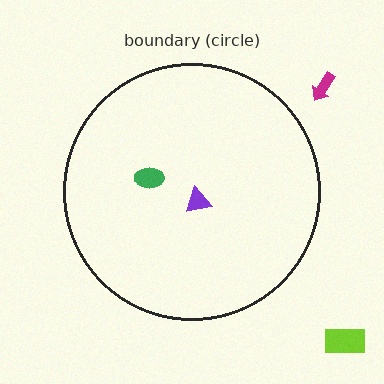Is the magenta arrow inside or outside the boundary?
Outside.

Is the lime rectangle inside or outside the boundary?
Outside.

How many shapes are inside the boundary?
2 inside, 2 outside.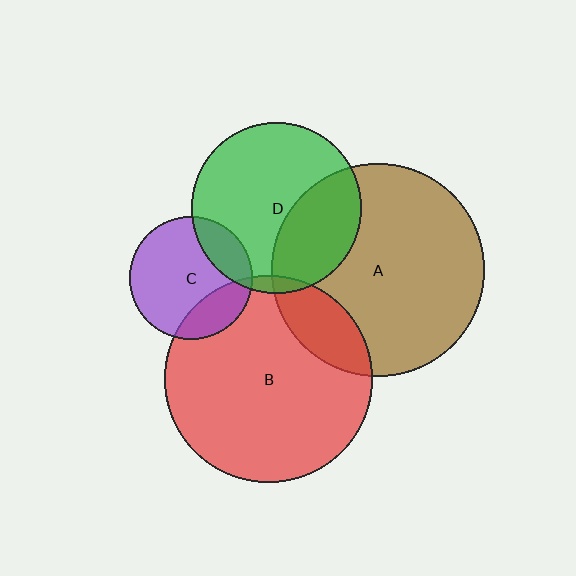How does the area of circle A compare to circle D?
Approximately 1.6 times.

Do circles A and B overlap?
Yes.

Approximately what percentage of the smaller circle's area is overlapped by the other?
Approximately 15%.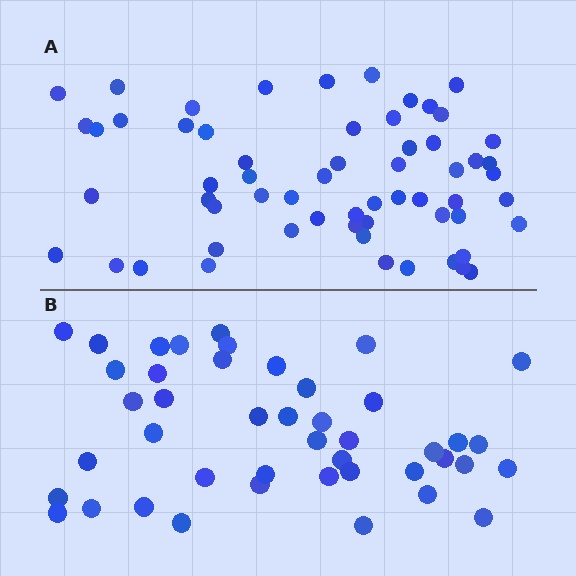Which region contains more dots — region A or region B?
Region A (the top region) has more dots.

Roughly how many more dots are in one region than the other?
Region A has approximately 15 more dots than region B.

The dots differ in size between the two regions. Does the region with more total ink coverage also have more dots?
No. Region B has more total ink coverage because its dots are larger, but region A actually contains more individual dots. Total area can be misleading — the number of items is what matters here.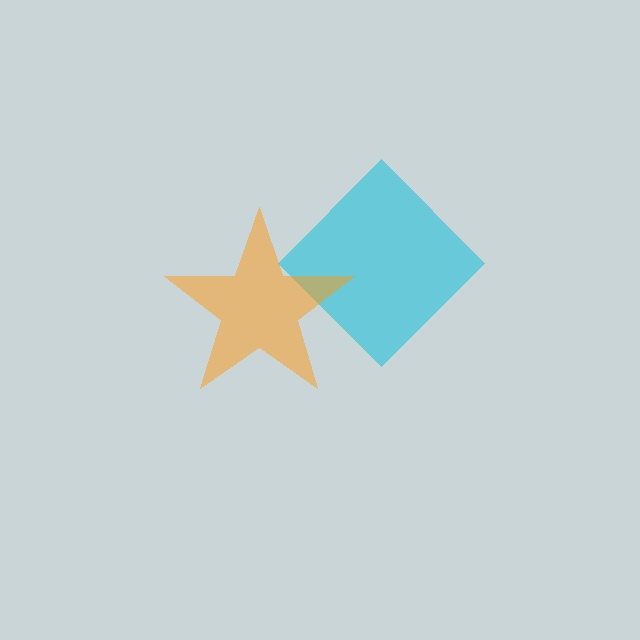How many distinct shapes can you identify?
There are 2 distinct shapes: a cyan diamond, an orange star.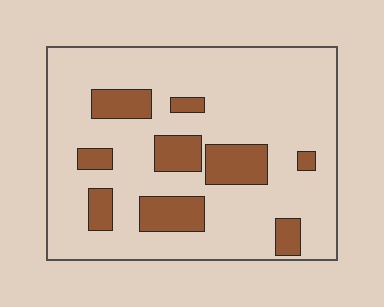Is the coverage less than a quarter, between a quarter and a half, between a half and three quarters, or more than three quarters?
Less than a quarter.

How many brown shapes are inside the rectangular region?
9.